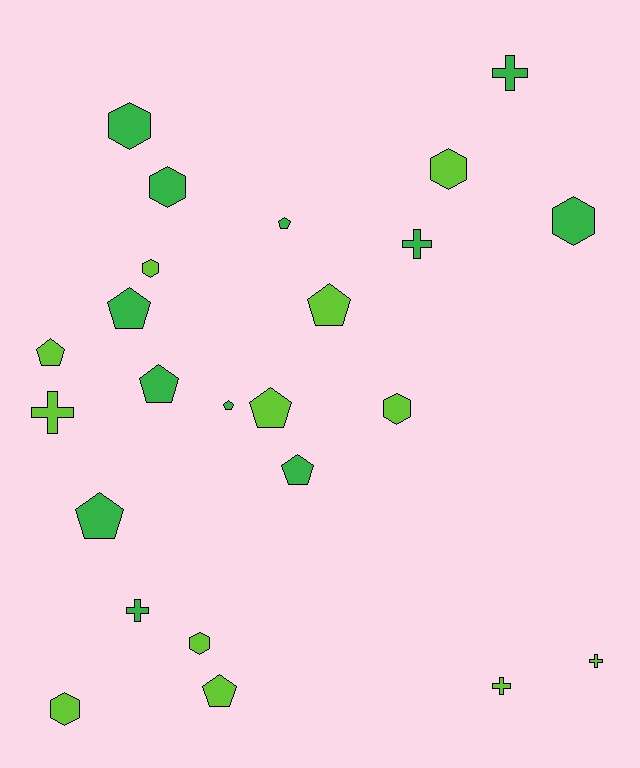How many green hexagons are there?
There are 3 green hexagons.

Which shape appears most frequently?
Pentagon, with 10 objects.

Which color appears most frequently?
Lime, with 12 objects.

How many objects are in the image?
There are 24 objects.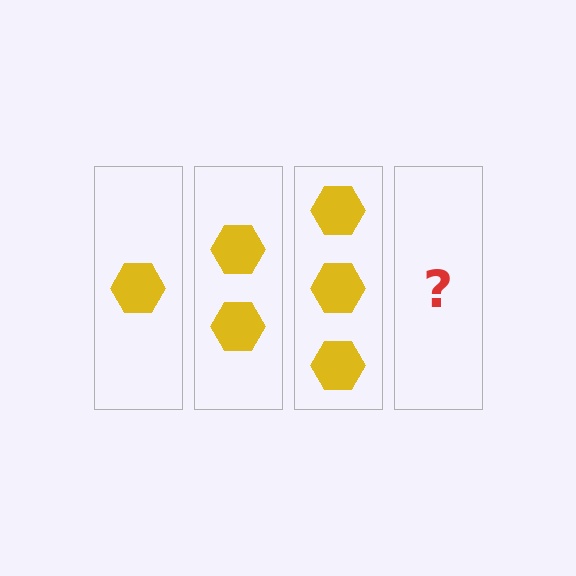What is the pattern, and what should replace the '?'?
The pattern is that each step adds one more hexagon. The '?' should be 4 hexagons.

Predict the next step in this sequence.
The next step is 4 hexagons.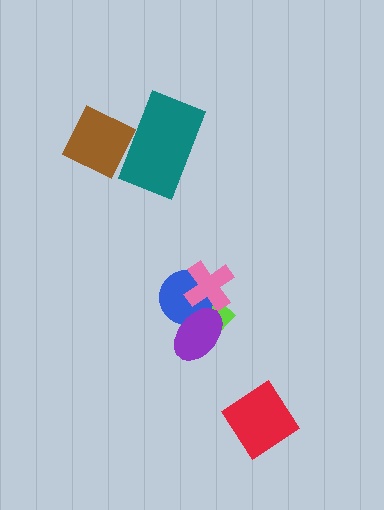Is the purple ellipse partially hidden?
No, no other shape covers it.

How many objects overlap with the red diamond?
0 objects overlap with the red diamond.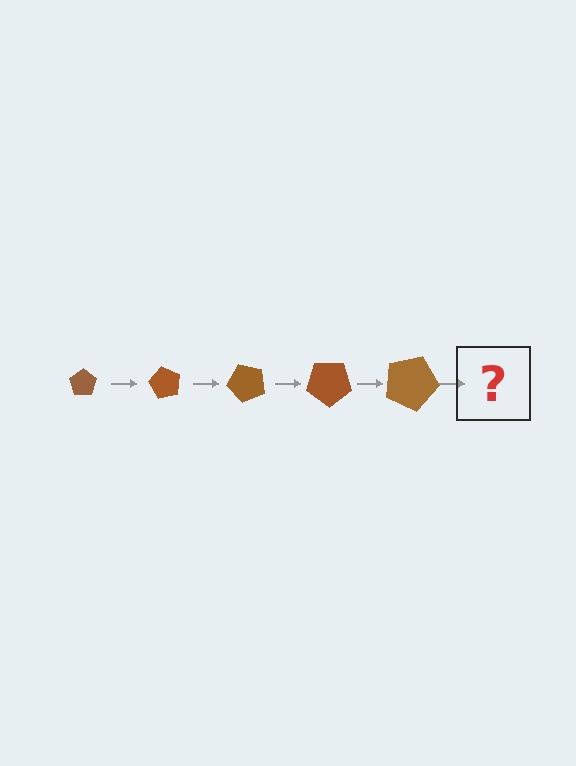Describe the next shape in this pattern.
It should be a pentagon, larger than the previous one and rotated 300 degrees from the start.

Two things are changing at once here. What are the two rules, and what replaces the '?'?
The two rules are that the pentagon grows larger each step and it rotates 60 degrees each step. The '?' should be a pentagon, larger than the previous one and rotated 300 degrees from the start.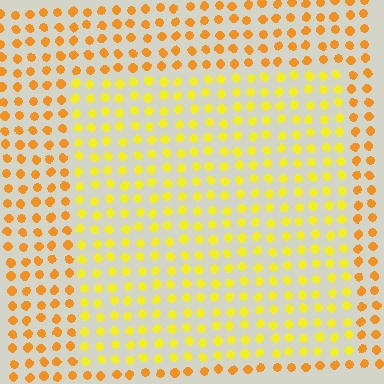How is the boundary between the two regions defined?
The boundary is defined purely by a slight shift in hue (about 27 degrees). Spacing, size, and orientation are identical on both sides.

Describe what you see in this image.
The image is filled with small orange elements in a uniform arrangement. A rectangle-shaped region is visible where the elements are tinted to a slightly different hue, forming a subtle color boundary.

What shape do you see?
I see a rectangle.